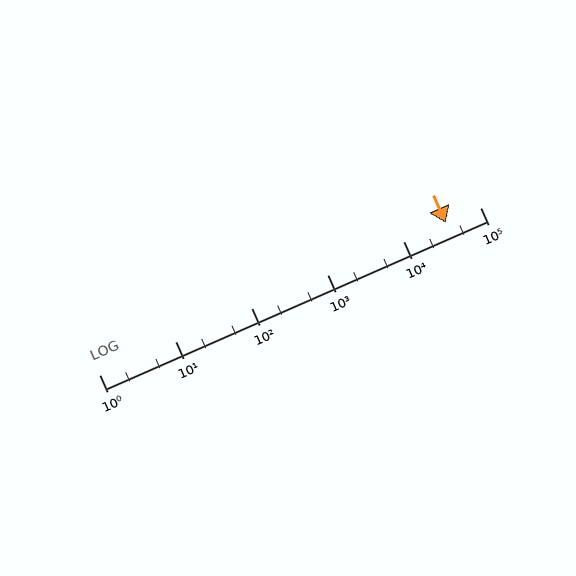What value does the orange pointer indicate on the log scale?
The pointer indicates approximately 35000.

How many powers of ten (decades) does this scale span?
The scale spans 5 decades, from 1 to 100000.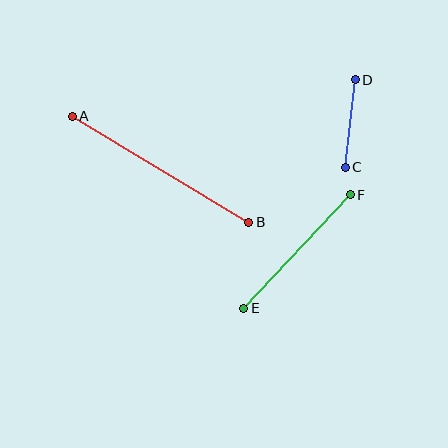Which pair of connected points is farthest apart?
Points A and B are farthest apart.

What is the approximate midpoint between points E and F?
The midpoint is at approximately (297, 252) pixels.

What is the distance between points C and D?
The distance is approximately 88 pixels.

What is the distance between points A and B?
The distance is approximately 206 pixels.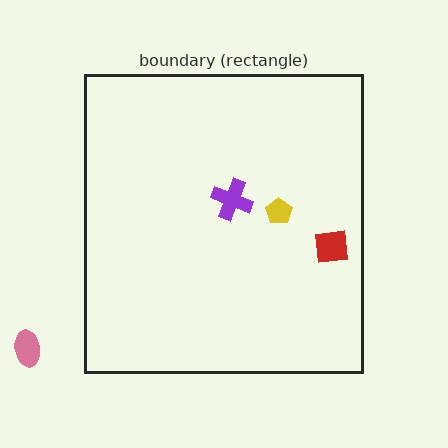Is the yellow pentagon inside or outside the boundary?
Inside.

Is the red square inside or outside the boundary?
Inside.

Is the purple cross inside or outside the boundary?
Inside.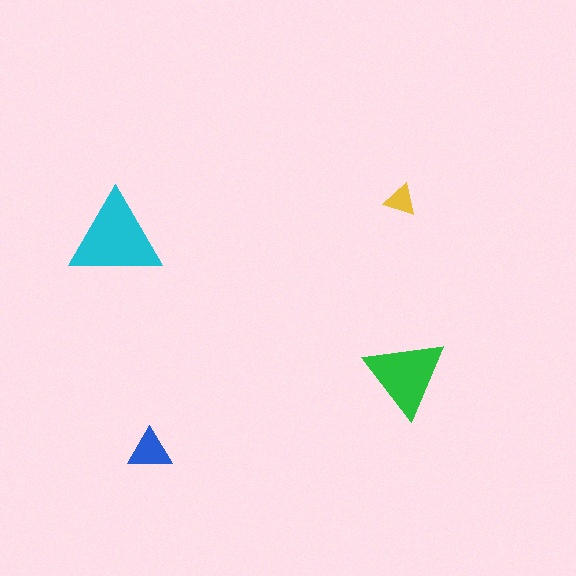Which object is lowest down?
The blue triangle is bottommost.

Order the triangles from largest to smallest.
the cyan one, the green one, the blue one, the yellow one.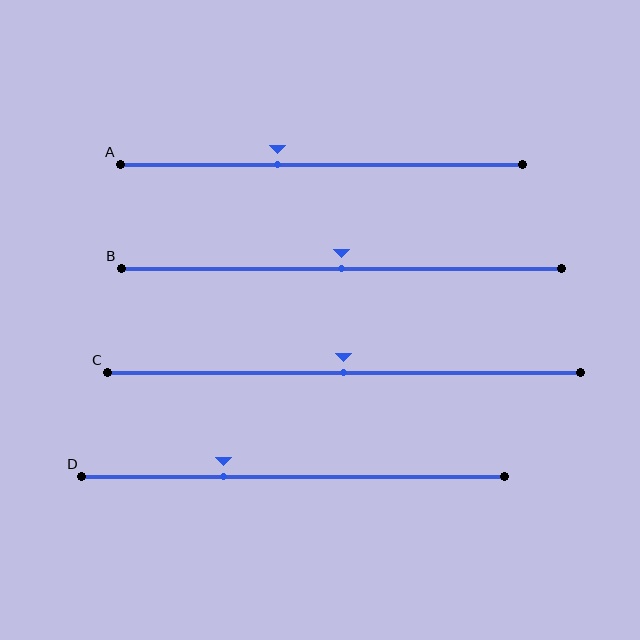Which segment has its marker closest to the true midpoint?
Segment B has its marker closest to the true midpoint.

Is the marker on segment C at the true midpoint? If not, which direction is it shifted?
Yes, the marker on segment C is at the true midpoint.